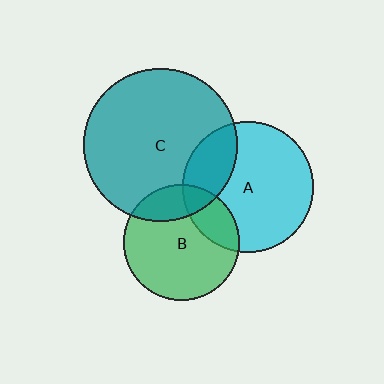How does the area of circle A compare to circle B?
Approximately 1.3 times.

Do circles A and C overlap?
Yes.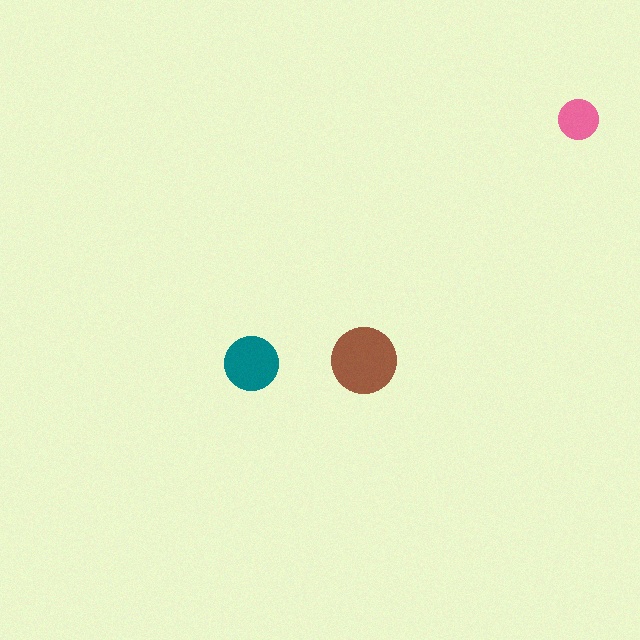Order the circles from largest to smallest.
the brown one, the teal one, the pink one.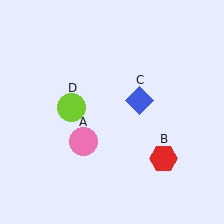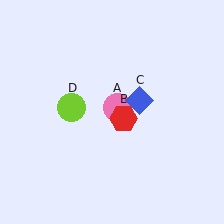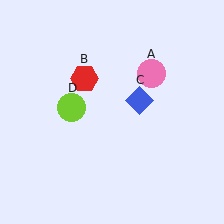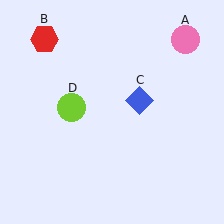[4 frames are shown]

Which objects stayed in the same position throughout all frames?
Blue diamond (object C) and lime circle (object D) remained stationary.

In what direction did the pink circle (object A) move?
The pink circle (object A) moved up and to the right.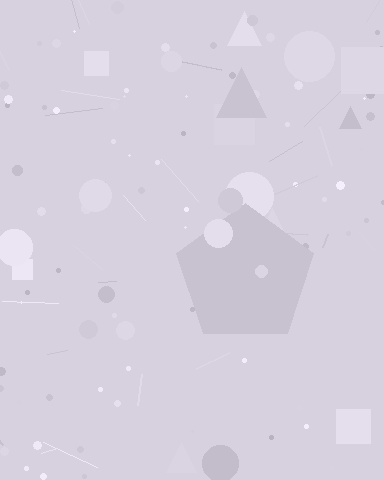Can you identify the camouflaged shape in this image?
The camouflaged shape is a pentagon.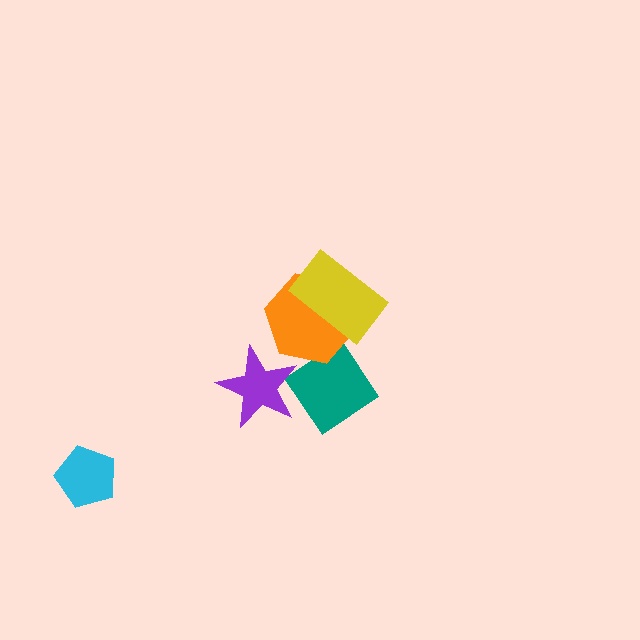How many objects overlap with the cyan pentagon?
0 objects overlap with the cyan pentagon.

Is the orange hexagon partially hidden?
Yes, it is partially covered by another shape.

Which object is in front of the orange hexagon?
The yellow rectangle is in front of the orange hexagon.